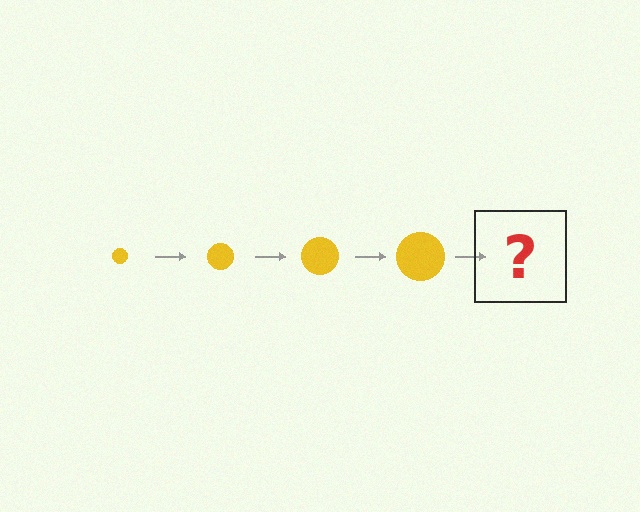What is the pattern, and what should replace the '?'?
The pattern is that the circle gets progressively larger each step. The '?' should be a yellow circle, larger than the previous one.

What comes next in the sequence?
The next element should be a yellow circle, larger than the previous one.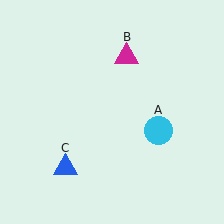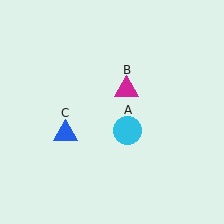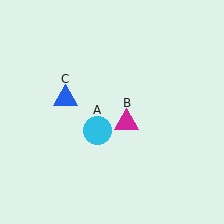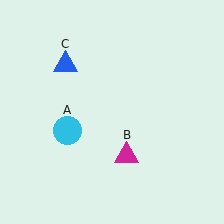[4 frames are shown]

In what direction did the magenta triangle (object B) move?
The magenta triangle (object B) moved down.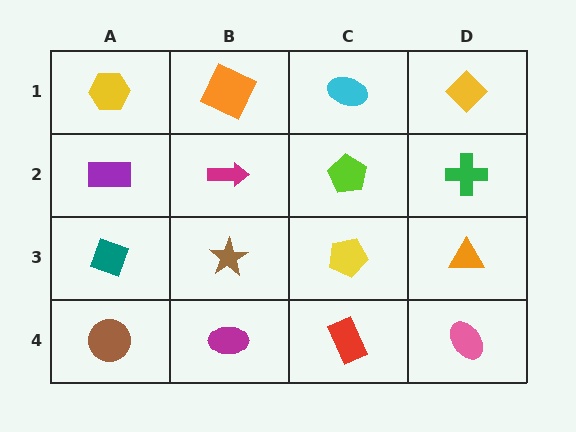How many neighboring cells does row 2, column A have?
3.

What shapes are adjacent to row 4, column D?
An orange triangle (row 3, column D), a red rectangle (row 4, column C).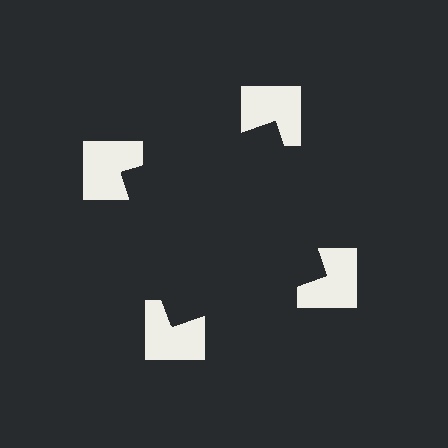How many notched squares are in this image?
There are 4 — one at each vertex of the illusory square.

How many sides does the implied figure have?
4 sides.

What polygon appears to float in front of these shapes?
An illusory square — its edges are inferred from the aligned wedge cuts in the notched squares, not physically drawn.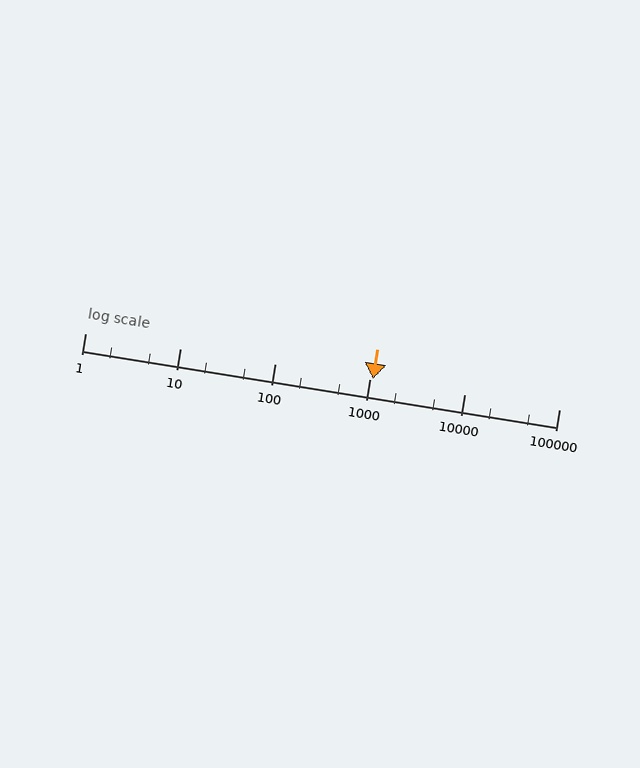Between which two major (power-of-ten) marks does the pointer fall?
The pointer is between 1000 and 10000.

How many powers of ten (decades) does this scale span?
The scale spans 5 decades, from 1 to 100000.